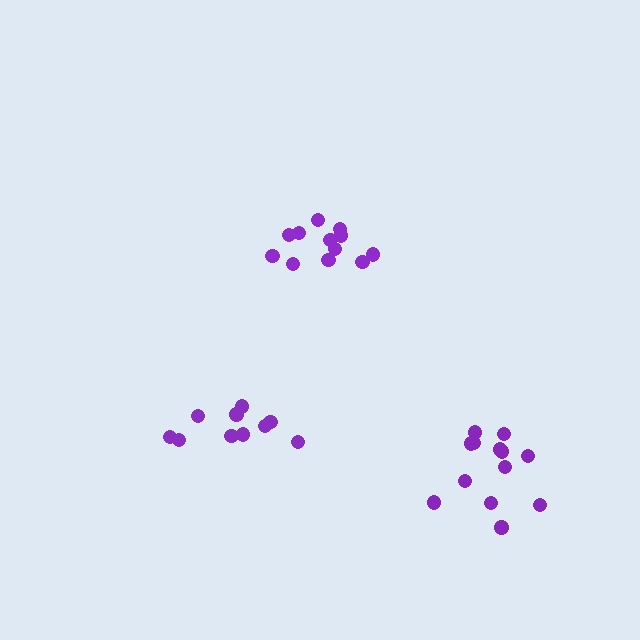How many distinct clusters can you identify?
There are 3 distinct clusters.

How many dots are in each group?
Group 1: 12 dots, Group 2: 13 dots, Group 3: 10 dots (35 total).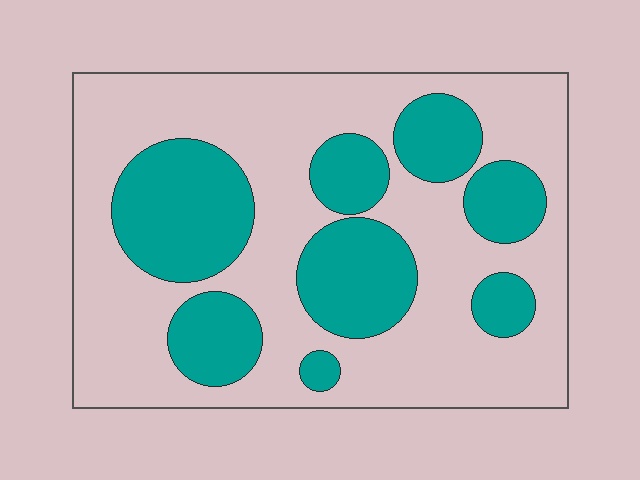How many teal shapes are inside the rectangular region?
8.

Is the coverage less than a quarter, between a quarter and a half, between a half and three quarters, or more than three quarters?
Between a quarter and a half.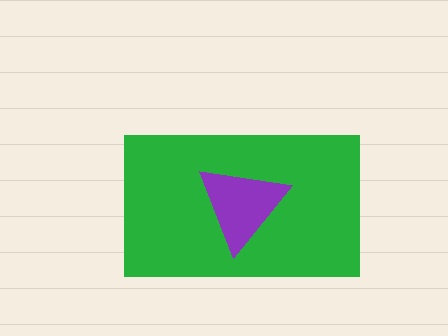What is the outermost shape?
The green rectangle.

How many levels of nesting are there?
2.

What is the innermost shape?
The purple triangle.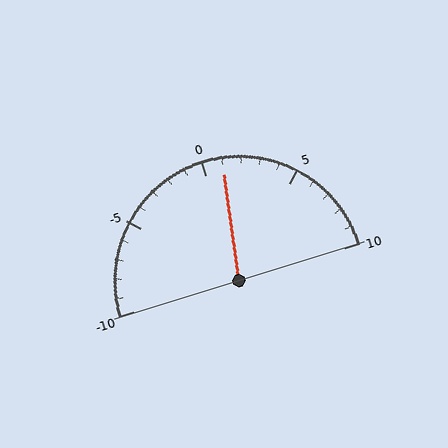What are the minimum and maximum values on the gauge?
The gauge ranges from -10 to 10.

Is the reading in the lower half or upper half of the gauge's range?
The reading is in the upper half of the range (-10 to 10).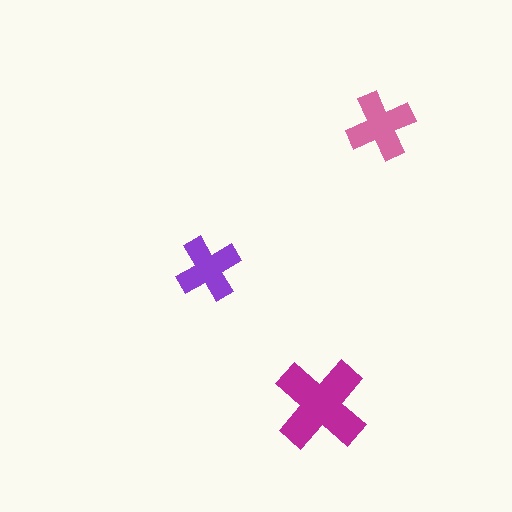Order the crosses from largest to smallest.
the magenta one, the pink one, the purple one.